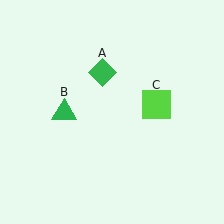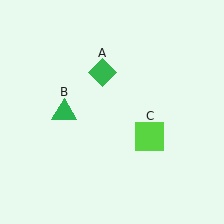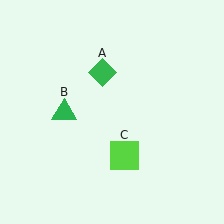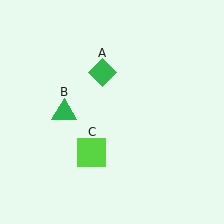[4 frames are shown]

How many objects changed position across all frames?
1 object changed position: lime square (object C).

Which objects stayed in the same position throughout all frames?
Green diamond (object A) and green triangle (object B) remained stationary.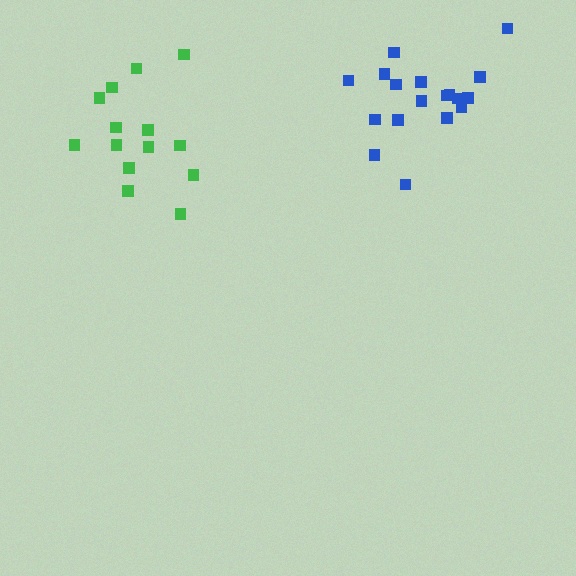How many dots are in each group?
Group 1: 18 dots, Group 2: 14 dots (32 total).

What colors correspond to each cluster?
The clusters are colored: blue, green.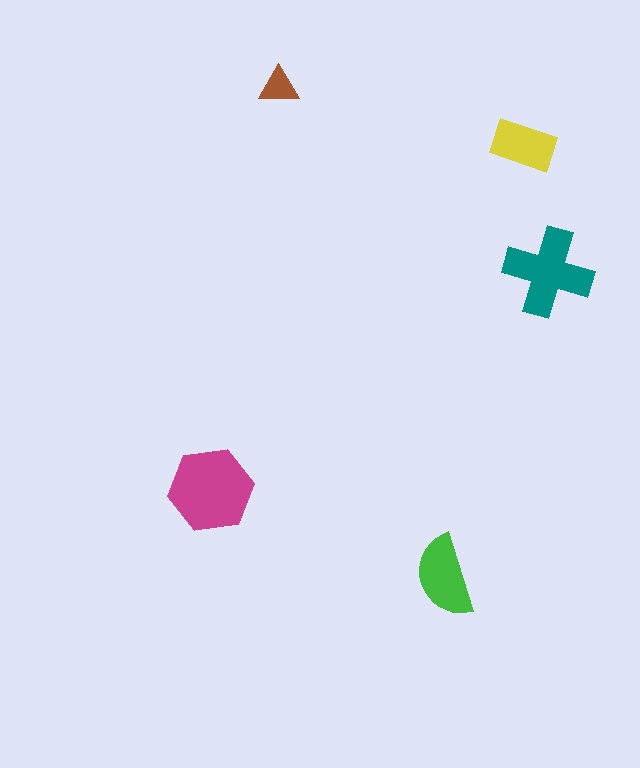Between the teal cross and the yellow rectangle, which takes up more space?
The teal cross.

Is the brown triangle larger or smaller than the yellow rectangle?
Smaller.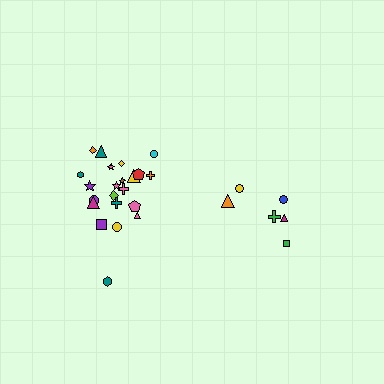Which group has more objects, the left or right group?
The left group.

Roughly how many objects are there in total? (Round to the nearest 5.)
Roughly 30 objects in total.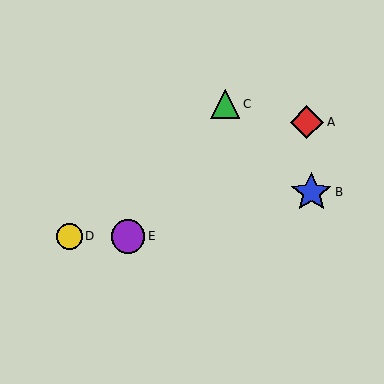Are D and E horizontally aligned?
Yes, both are at y≈236.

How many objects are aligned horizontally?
2 objects (D, E) are aligned horizontally.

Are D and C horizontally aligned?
No, D is at y≈236 and C is at y≈104.